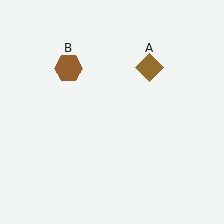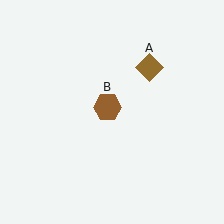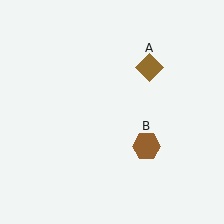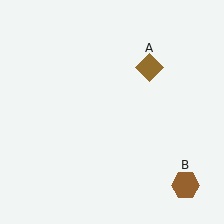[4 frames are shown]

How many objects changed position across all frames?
1 object changed position: brown hexagon (object B).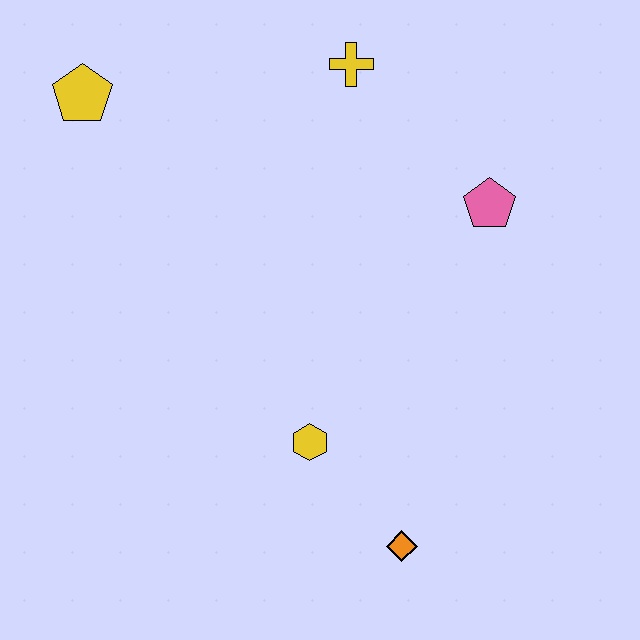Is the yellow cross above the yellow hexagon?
Yes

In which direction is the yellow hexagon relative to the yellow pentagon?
The yellow hexagon is below the yellow pentagon.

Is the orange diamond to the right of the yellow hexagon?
Yes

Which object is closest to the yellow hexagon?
The orange diamond is closest to the yellow hexagon.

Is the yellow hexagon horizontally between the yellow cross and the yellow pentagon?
Yes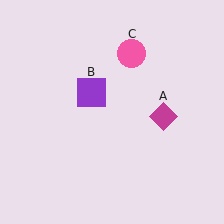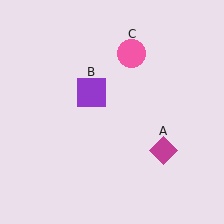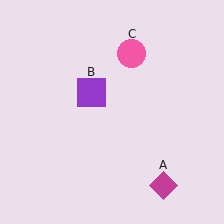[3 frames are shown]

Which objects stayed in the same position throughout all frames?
Purple square (object B) and pink circle (object C) remained stationary.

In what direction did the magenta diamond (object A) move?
The magenta diamond (object A) moved down.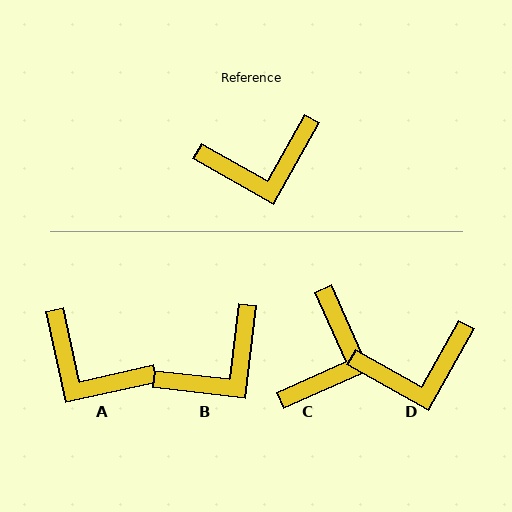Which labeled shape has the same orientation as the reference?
D.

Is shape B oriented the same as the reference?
No, it is off by about 23 degrees.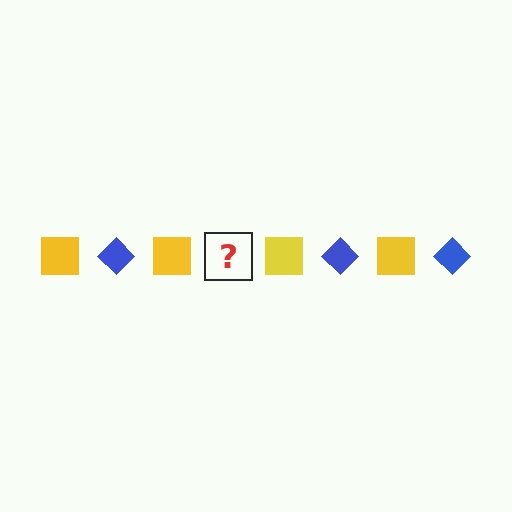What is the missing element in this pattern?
The missing element is a blue diamond.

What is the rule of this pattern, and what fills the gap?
The rule is that the pattern alternates between yellow square and blue diamond. The gap should be filled with a blue diamond.